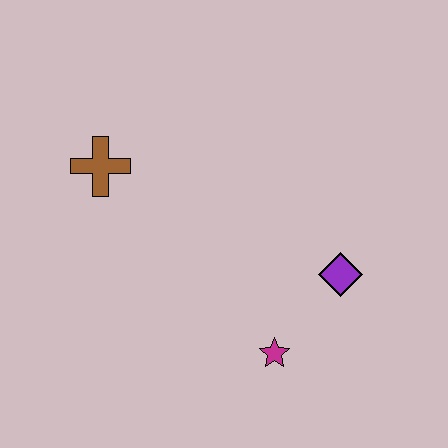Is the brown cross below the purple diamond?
No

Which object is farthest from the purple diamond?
The brown cross is farthest from the purple diamond.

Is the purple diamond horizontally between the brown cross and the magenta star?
No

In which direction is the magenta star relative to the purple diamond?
The magenta star is below the purple diamond.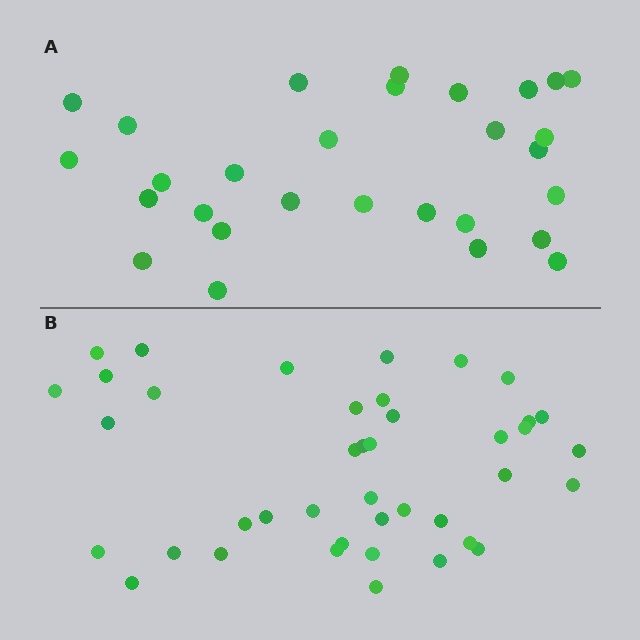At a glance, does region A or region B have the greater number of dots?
Region B (the bottom region) has more dots.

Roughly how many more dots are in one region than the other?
Region B has roughly 12 or so more dots than region A.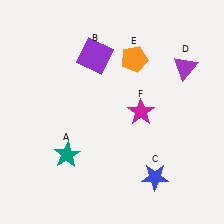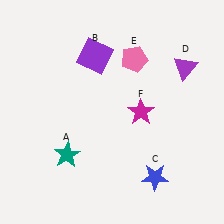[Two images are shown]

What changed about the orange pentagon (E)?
In Image 1, E is orange. In Image 2, it changed to pink.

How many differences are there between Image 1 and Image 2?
There is 1 difference between the two images.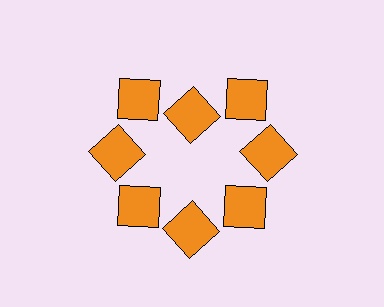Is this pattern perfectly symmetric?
No. The 8 orange squares are arranged in a ring, but one element near the 12 o'clock position is pulled inward toward the center, breaking the 8-fold rotational symmetry.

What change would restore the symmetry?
The symmetry would be restored by moving it outward, back onto the ring so that all 8 squares sit at equal angles and equal distance from the center.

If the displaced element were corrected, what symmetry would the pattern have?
It would have 8-fold rotational symmetry — the pattern would map onto itself every 45 degrees.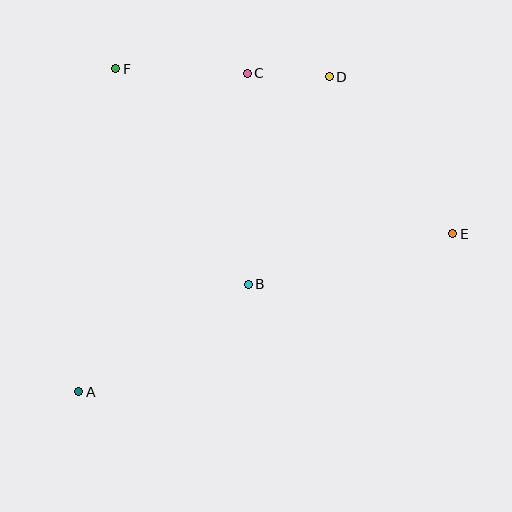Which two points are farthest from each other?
Points A and E are farthest from each other.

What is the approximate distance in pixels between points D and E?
The distance between D and E is approximately 200 pixels.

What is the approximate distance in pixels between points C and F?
The distance between C and F is approximately 131 pixels.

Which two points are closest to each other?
Points C and D are closest to each other.